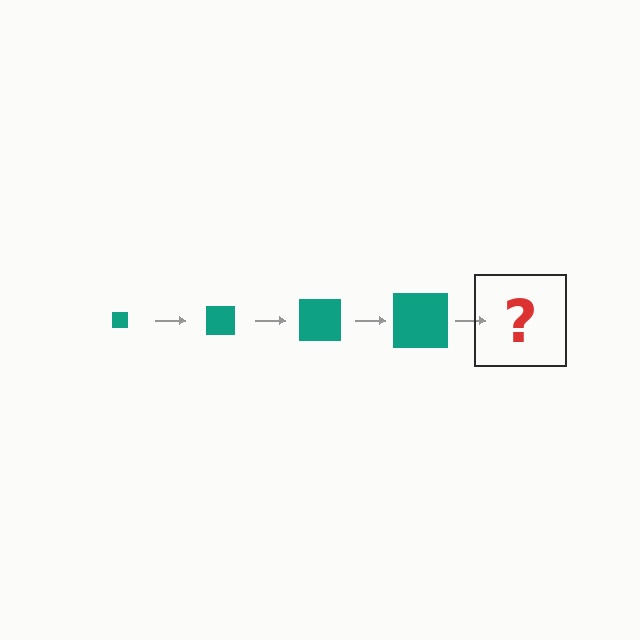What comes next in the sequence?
The next element should be a teal square, larger than the previous one.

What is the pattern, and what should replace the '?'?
The pattern is that the square gets progressively larger each step. The '?' should be a teal square, larger than the previous one.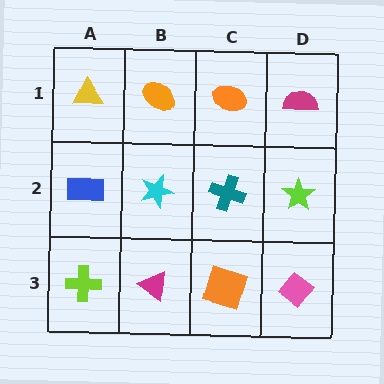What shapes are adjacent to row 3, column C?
A teal cross (row 2, column C), a magenta triangle (row 3, column B), a pink diamond (row 3, column D).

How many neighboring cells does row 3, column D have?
2.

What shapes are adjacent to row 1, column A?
A blue rectangle (row 2, column A), an orange ellipse (row 1, column B).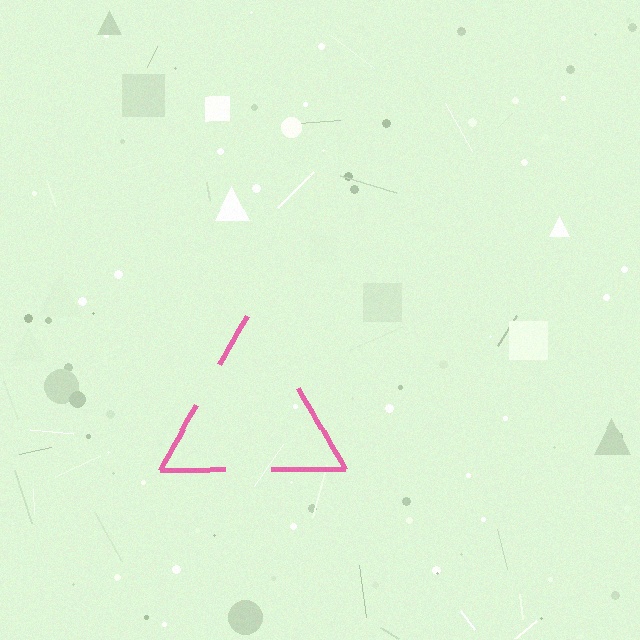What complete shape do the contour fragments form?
The contour fragments form a triangle.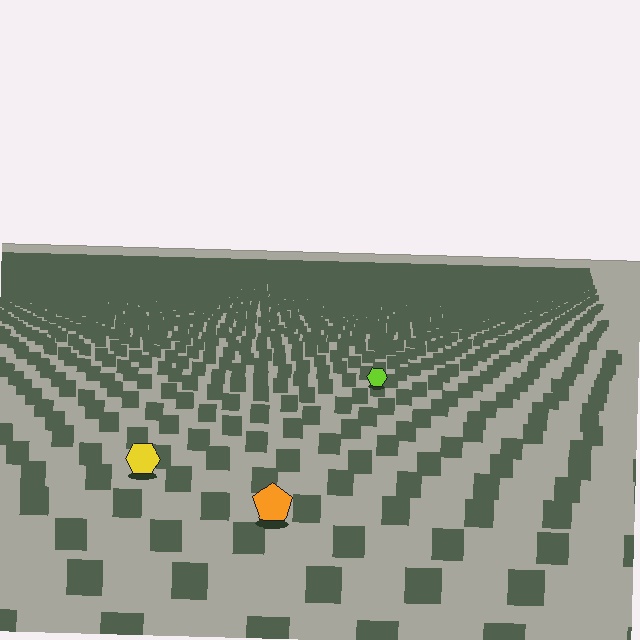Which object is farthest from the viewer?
The lime hexagon is farthest from the viewer. It appears smaller and the ground texture around it is denser.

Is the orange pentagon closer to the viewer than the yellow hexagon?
Yes. The orange pentagon is closer — you can tell from the texture gradient: the ground texture is coarser near it.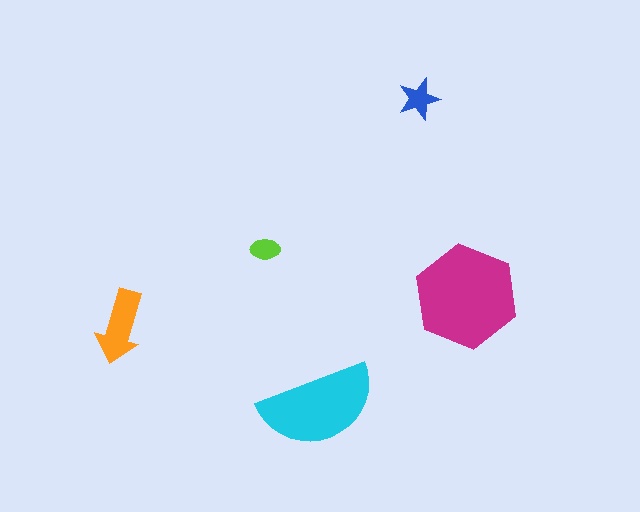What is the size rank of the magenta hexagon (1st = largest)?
1st.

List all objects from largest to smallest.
The magenta hexagon, the cyan semicircle, the orange arrow, the blue star, the lime ellipse.